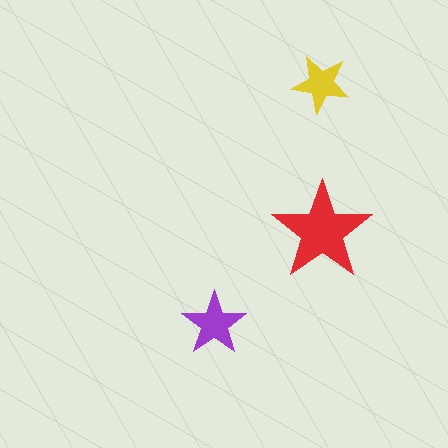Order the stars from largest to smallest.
the red one, the purple one, the yellow one.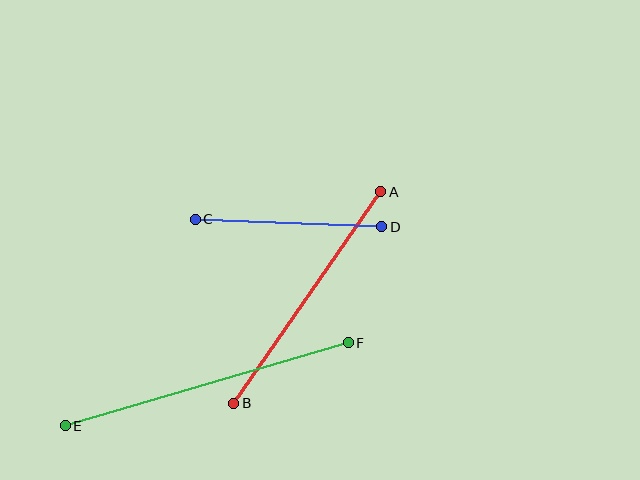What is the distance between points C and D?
The distance is approximately 187 pixels.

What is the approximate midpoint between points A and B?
The midpoint is at approximately (307, 297) pixels.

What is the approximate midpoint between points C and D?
The midpoint is at approximately (288, 223) pixels.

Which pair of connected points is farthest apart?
Points E and F are farthest apart.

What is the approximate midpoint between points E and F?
The midpoint is at approximately (207, 384) pixels.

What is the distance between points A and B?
The distance is approximately 258 pixels.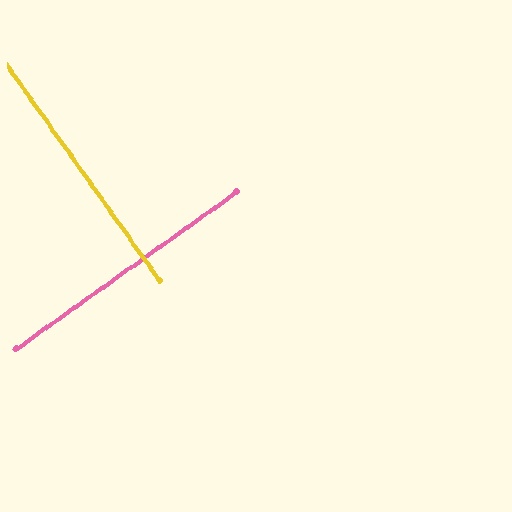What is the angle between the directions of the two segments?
Approximately 90 degrees.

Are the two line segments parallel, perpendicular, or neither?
Perpendicular — they meet at approximately 90°.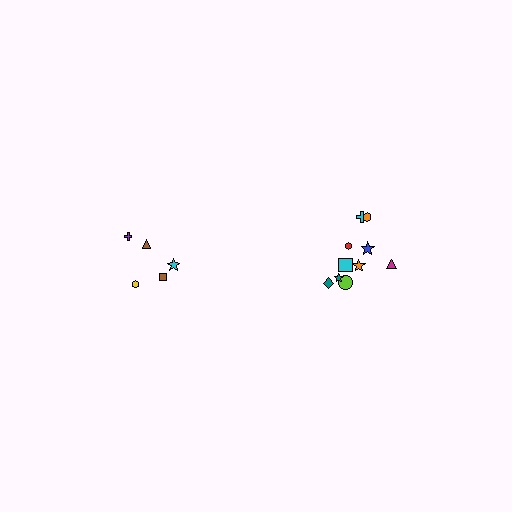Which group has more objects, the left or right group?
The right group.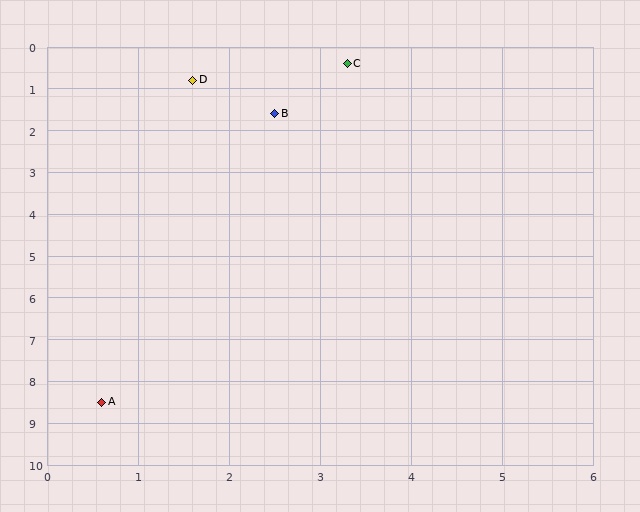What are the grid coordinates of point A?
Point A is at approximately (0.6, 8.5).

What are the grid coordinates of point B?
Point B is at approximately (2.5, 1.6).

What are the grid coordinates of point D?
Point D is at approximately (1.6, 0.8).